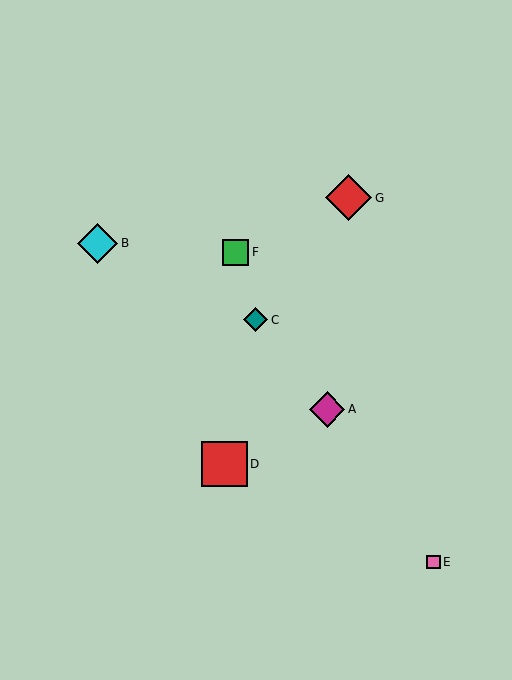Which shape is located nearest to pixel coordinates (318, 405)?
The magenta diamond (labeled A) at (327, 409) is nearest to that location.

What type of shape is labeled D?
Shape D is a red square.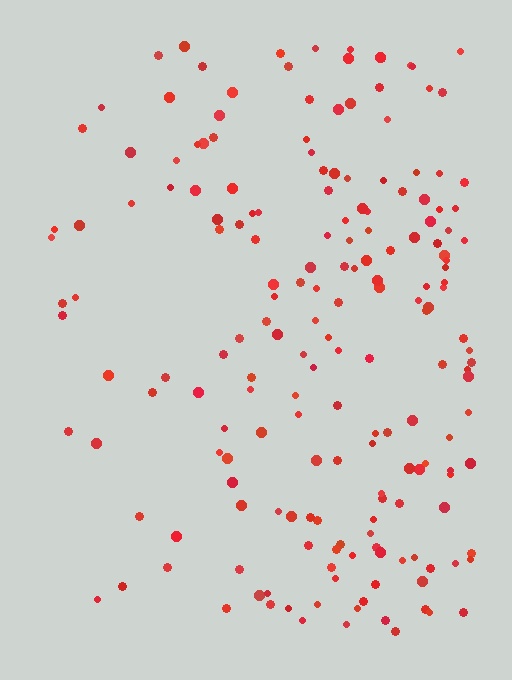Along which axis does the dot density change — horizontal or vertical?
Horizontal.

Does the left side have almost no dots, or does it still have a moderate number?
Still a moderate number, just noticeably fewer than the right.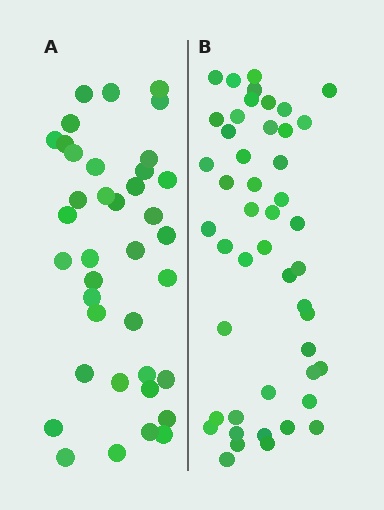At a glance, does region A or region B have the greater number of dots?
Region B (the right region) has more dots.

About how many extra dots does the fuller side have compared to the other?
Region B has roughly 8 or so more dots than region A.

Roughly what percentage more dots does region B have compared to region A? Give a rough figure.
About 25% more.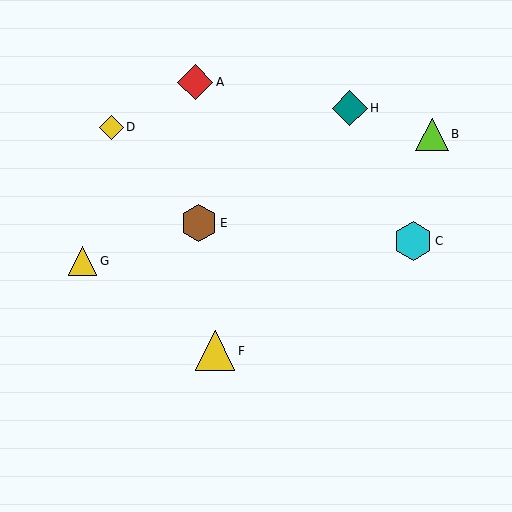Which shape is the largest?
The yellow triangle (labeled F) is the largest.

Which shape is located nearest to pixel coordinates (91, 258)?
The yellow triangle (labeled G) at (82, 261) is nearest to that location.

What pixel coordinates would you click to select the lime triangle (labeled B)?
Click at (432, 134) to select the lime triangle B.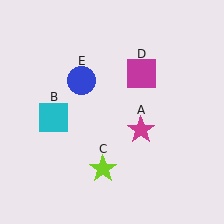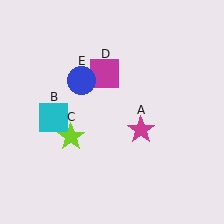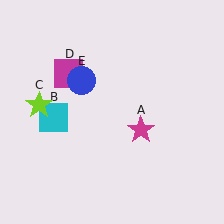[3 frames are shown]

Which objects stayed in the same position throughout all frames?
Magenta star (object A) and cyan square (object B) and blue circle (object E) remained stationary.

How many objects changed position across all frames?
2 objects changed position: lime star (object C), magenta square (object D).